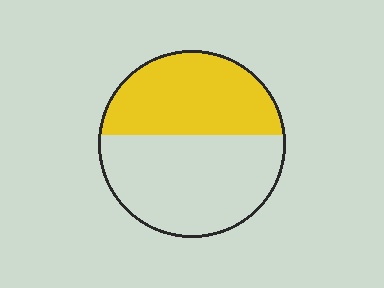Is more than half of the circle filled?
No.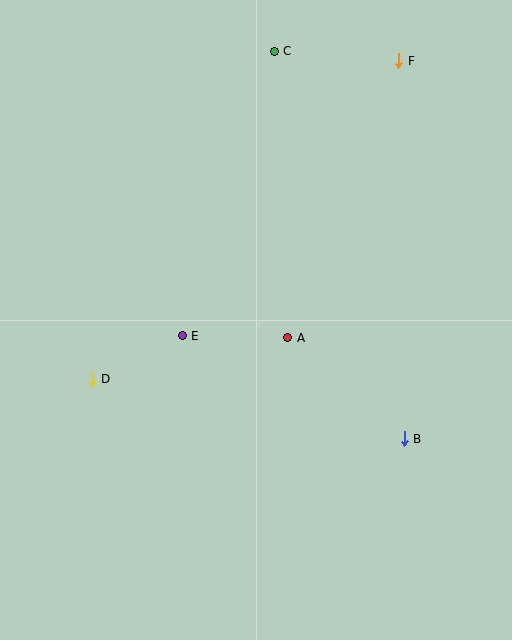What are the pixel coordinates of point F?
Point F is at (399, 61).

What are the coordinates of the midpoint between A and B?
The midpoint between A and B is at (346, 388).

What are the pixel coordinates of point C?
Point C is at (274, 51).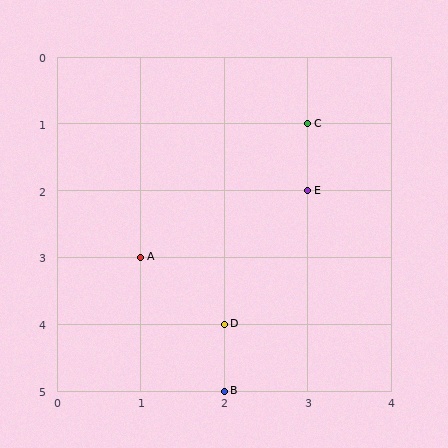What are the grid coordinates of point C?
Point C is at grid coordinates (3, 1).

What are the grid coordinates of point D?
Point D is at grid coordinates (2, 4).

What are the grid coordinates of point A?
Point A is at grid coordinates (1, 3).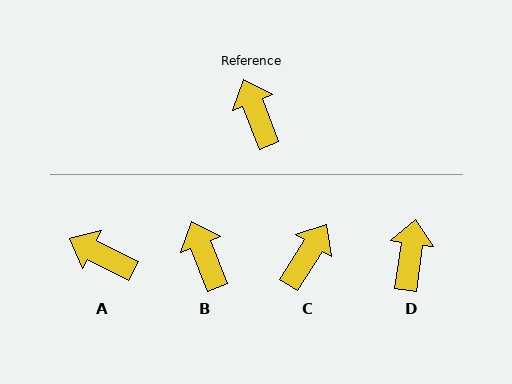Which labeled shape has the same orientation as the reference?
B.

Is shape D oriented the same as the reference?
No, it is off by about 29 degrees.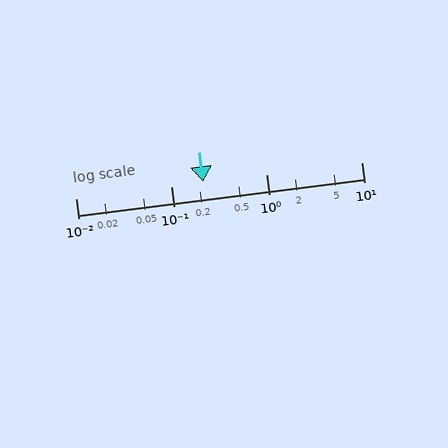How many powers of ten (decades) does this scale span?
The scale spans 3 decades, from 0.01 to 10.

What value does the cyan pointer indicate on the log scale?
The pointer indicates approximately 0.22.